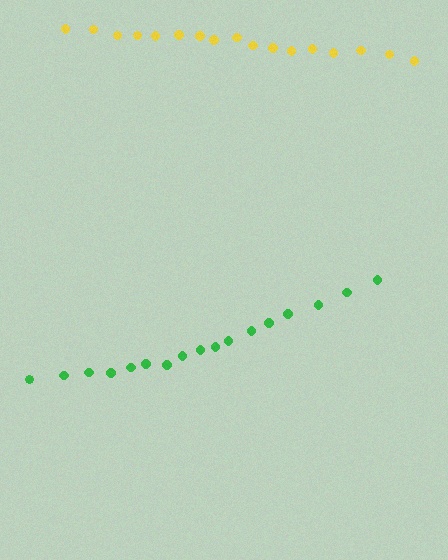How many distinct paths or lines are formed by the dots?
There are 2 distinct paths.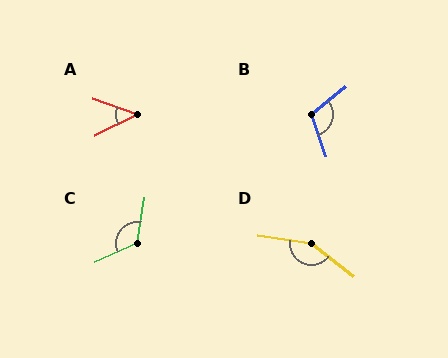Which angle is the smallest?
A, at approximately 47 degrees.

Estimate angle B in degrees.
Approximately 110 degrees.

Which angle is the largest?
D, at approximately 151 degrees.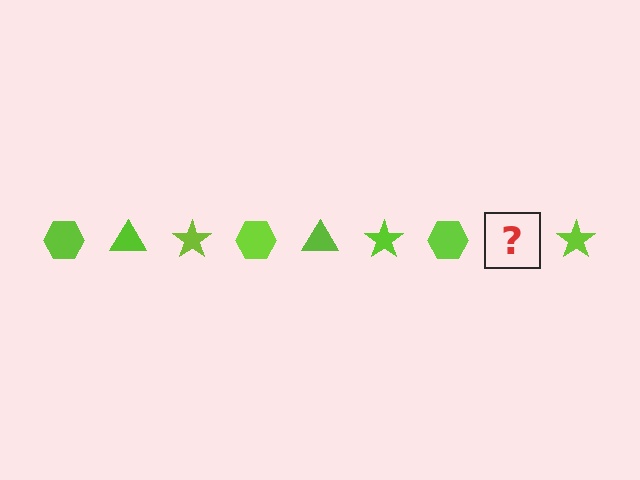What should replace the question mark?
The question mark should be replaced with a lime triangle.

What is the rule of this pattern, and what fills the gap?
The rule is that the pattern cycles through hexagon, triangle, star shapes in lime. The gap should be filled with a lime triangle.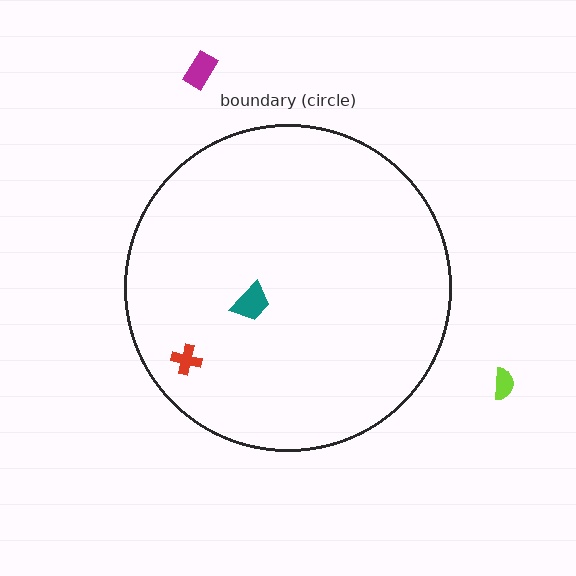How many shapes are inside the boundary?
2 inside, 2 outside.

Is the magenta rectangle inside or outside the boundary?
Outside.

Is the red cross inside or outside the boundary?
Inside.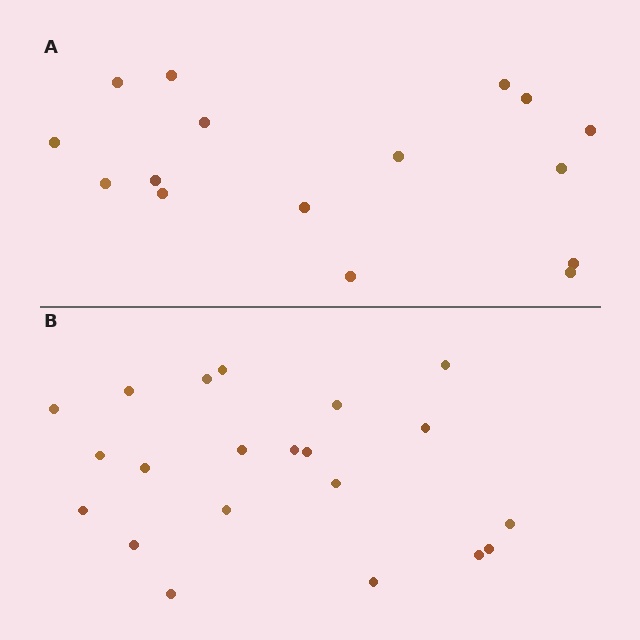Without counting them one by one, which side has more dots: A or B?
Region B (the bottom region) has more dots.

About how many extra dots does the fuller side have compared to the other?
Region B has about 5 more dots than region A.